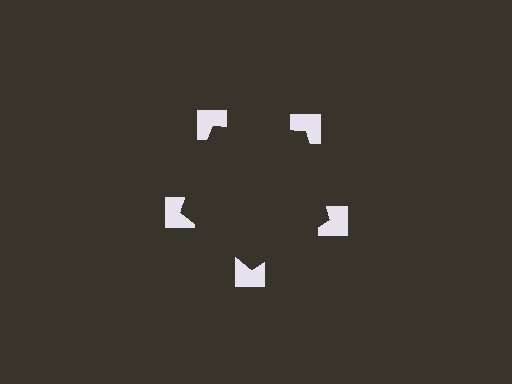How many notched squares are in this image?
There are 5 — one at each vertex of the illusory pentagon.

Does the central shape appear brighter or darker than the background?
It typically appears slightly darker than the background, even though no actual brightness change is drawn.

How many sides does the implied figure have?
5 sides.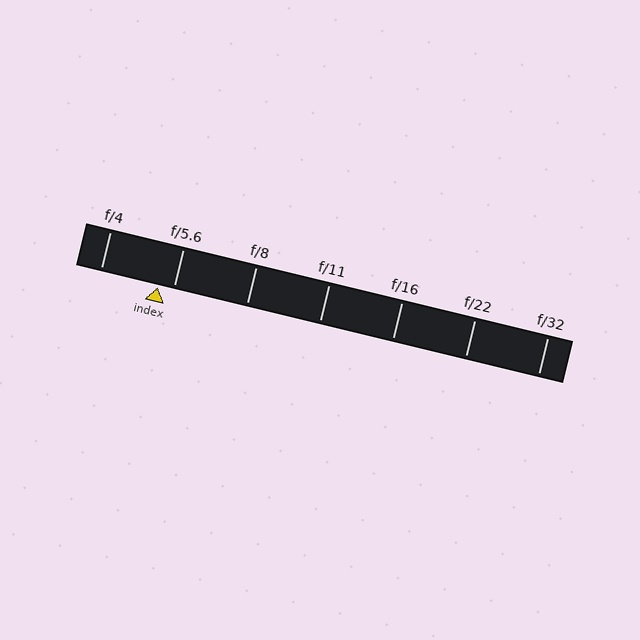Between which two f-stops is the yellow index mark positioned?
The index mark is between f/4 and f/5.6.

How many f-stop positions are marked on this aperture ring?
There are 7 f-stop positions marked.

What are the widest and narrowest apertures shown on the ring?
The widest aperture shown is f/4 and the narrowest is f/32.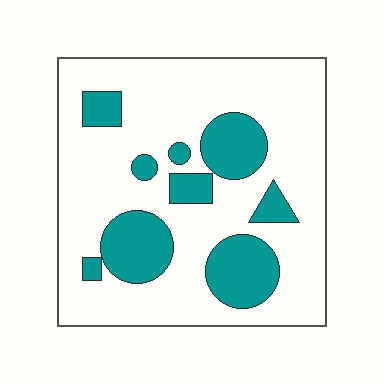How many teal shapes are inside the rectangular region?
9.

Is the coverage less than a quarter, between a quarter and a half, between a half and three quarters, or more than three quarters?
Less than a quarter.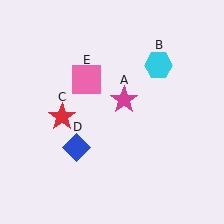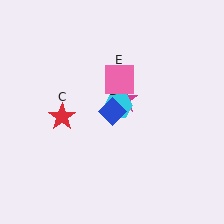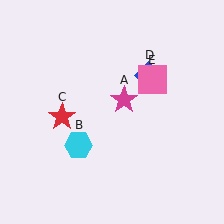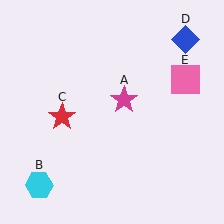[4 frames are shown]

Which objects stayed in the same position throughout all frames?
Magenta star (object A) and red star (object C) remained stationary.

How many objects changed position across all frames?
3 objects changed position: cyan hexagon (object B), blue diamond (object D), pink square (object E).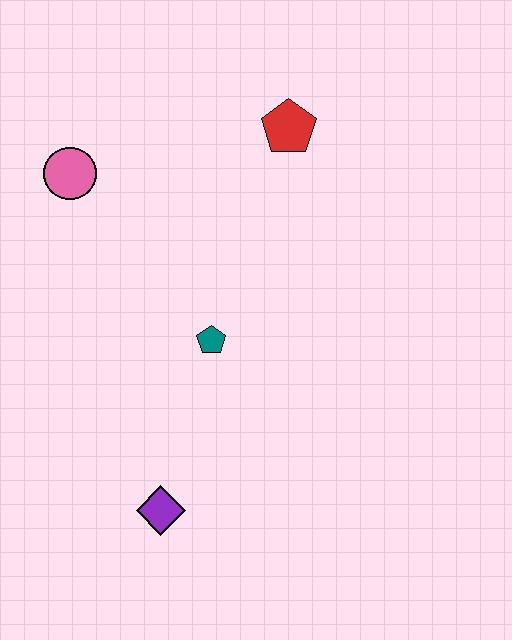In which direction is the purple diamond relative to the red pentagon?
The purple diamond is below the red pentagon.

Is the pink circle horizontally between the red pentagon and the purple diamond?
No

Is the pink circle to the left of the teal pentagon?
Yes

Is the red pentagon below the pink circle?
No